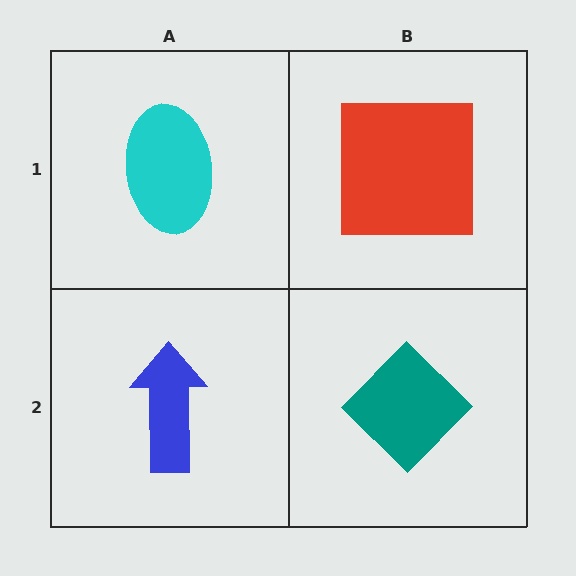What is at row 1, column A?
A cyan ellipse.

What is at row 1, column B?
A red square.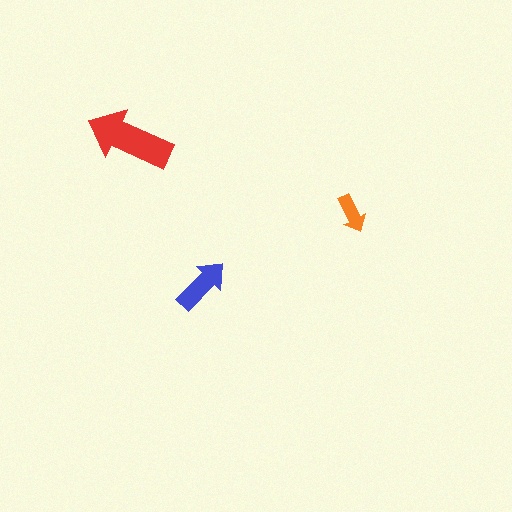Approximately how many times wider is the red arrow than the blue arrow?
About 1.5 times wider.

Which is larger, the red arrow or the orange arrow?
The red one.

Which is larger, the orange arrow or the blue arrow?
The blue one.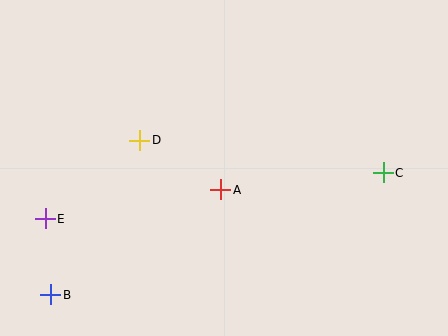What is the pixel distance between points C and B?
The distance between C and B is 354 pixels.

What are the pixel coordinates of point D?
Point D is at (140, 140).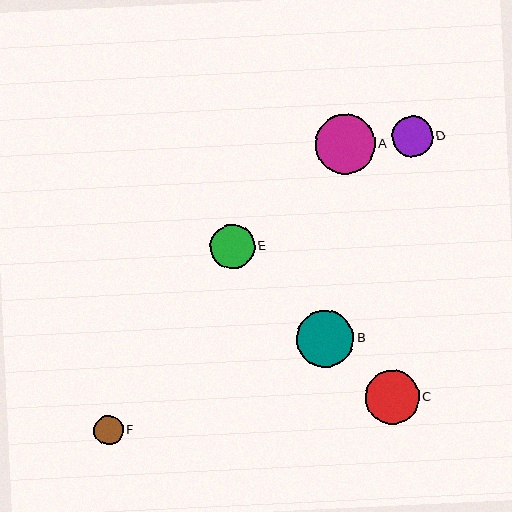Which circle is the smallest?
Circle F is the smallest with a size of approximately 29 pixels.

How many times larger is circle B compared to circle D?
Circle B is approximately 1.4 times the size of circle D.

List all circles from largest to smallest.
From largest to smallest: A, B, C, E, D, F.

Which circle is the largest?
Circle A is the largest with a size of approximately 60 pixels.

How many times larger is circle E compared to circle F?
Circle E is approximately 1.5 times the size of circle F.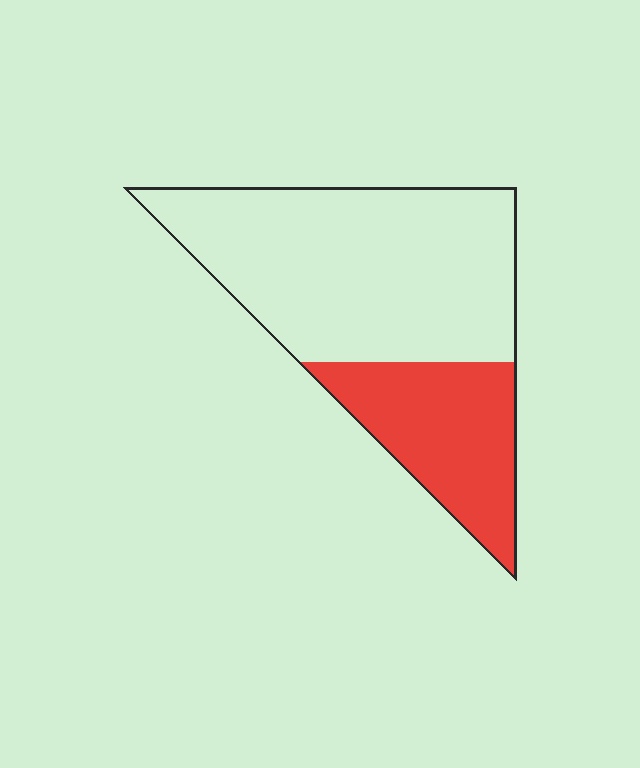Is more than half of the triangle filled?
No.